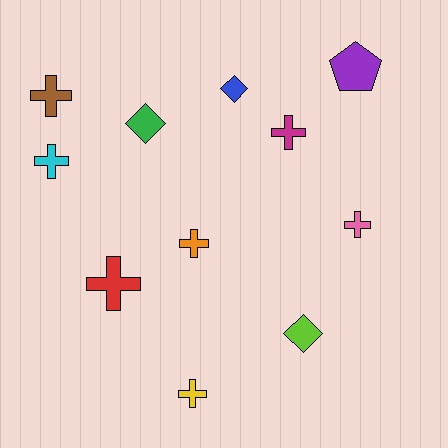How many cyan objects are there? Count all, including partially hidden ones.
There is 1 cyan object.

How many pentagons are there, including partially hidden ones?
There is 1 pentagon.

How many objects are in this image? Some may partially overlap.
There are 11 objects.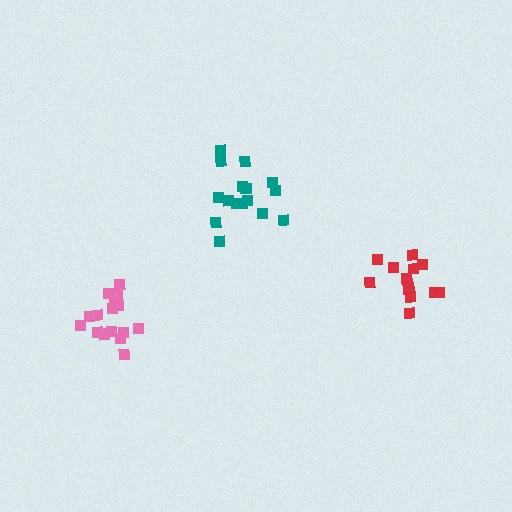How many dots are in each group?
Group 1: 18 dots, Group 2: 13 dots, Group 3: 16 dots (47 total).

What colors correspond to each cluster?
The clusters are colored: pink, red, teal.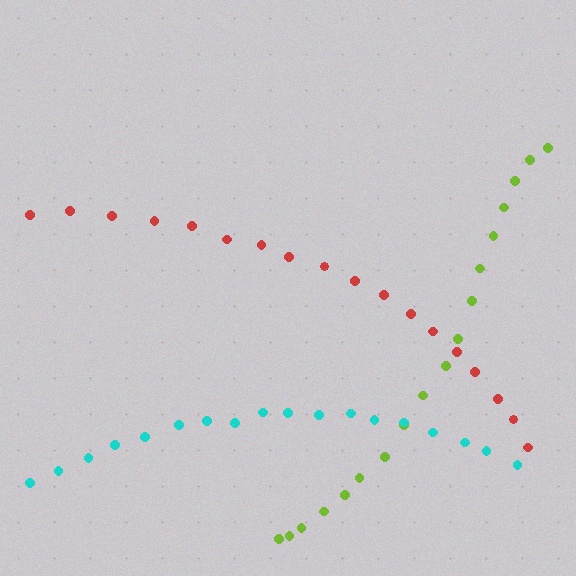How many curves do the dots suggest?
There are 3 distinct paths.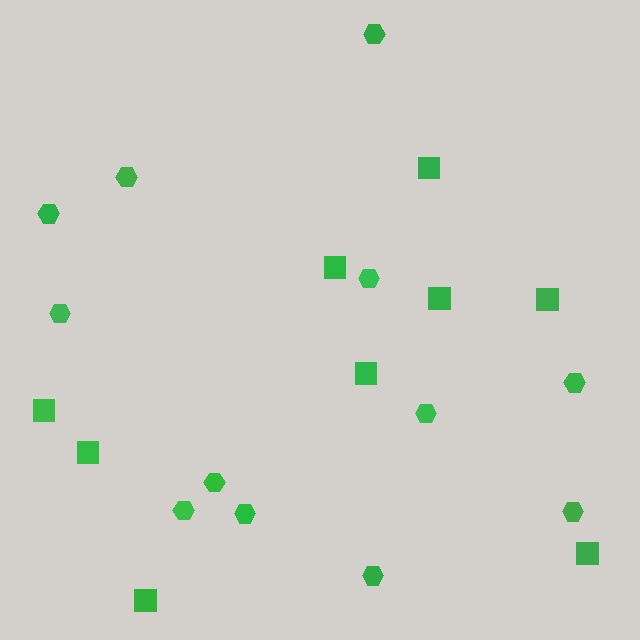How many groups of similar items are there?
There are 2 groups: one group of hexagons (12) and one group of squares (9).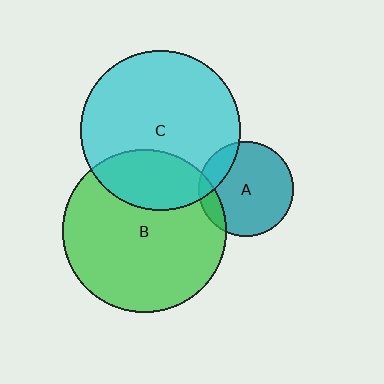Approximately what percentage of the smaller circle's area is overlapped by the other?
Approximately 15%.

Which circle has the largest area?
Circle B (green).